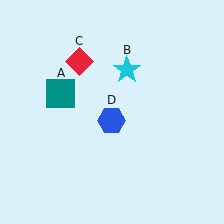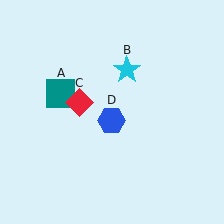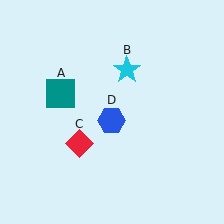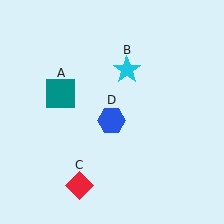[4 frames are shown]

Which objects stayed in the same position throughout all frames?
Teal square (object A) and cyan star (object B) and blue hexagon (object D) remained stationary.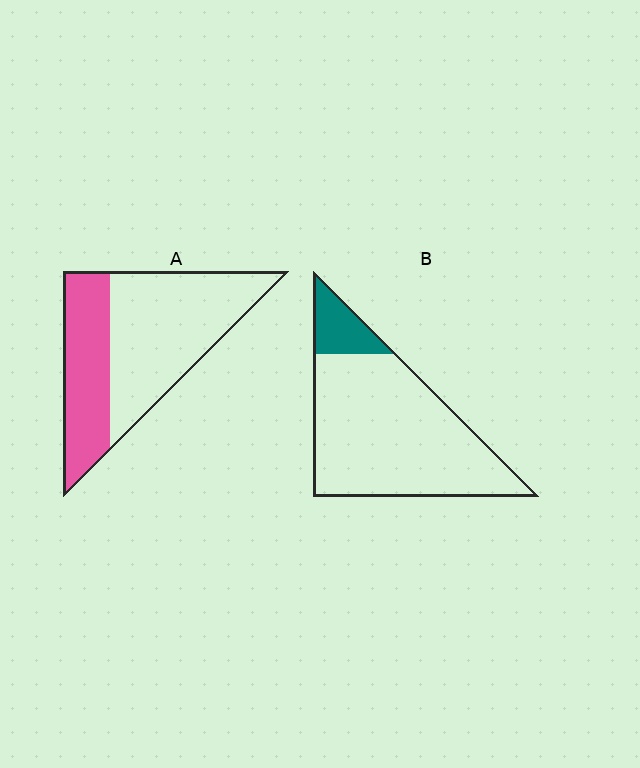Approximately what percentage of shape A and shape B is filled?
A is approximately 35% and B is approximately 15%.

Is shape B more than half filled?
No.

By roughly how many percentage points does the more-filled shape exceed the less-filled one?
By roughly 25 percentage points (A over B).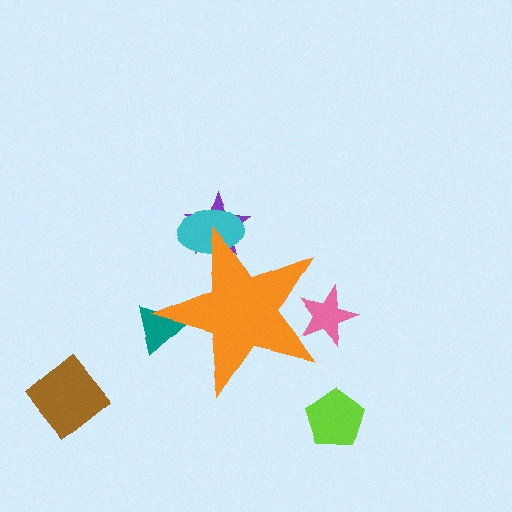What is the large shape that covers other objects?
An orange star.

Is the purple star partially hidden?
Yes, the purple star is partially hidden behind the orange star.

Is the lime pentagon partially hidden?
No, the lime pentagon is fully visible.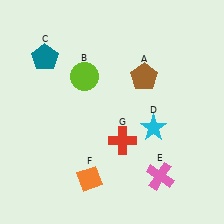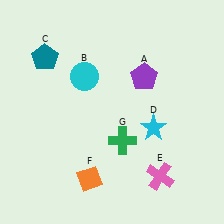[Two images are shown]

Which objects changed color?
A changed from brown to purple. B changed from lime to cyan. G changed from red to green.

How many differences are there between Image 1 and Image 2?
There are 3 differences between the two images.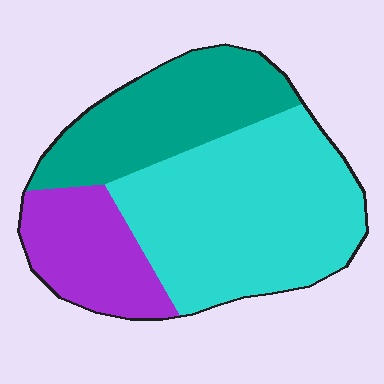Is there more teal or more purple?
Teal.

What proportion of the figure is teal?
Teal covers about 30% of the figure.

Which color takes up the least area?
Purple, at roughly 20%.